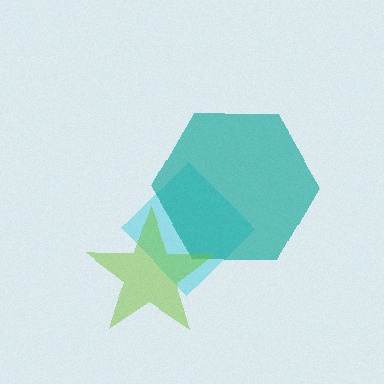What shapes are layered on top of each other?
The layered shapes are: a cyan diamond, a teal hexagon, a lime star.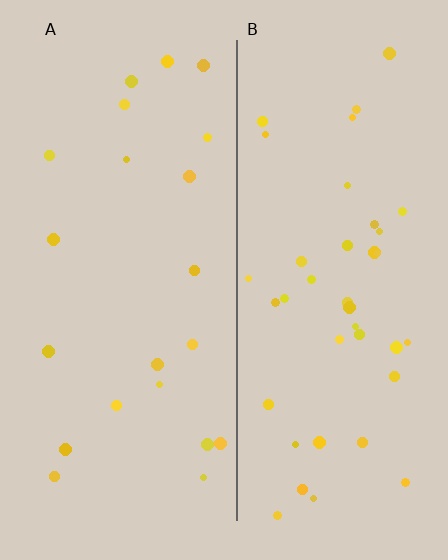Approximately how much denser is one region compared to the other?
Approximately 1.9× — region B over region A.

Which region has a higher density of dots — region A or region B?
B (the right).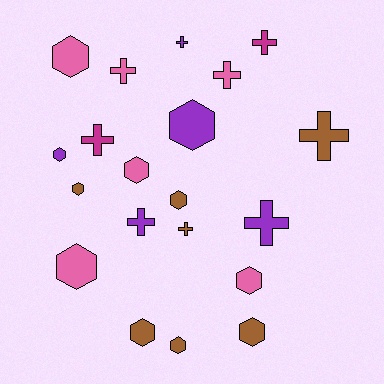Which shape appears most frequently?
Hexagon, with 11 objects.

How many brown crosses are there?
There are 2 brown crosses.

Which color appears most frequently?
Brown, with 7 objects.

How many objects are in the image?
There are 20 objects.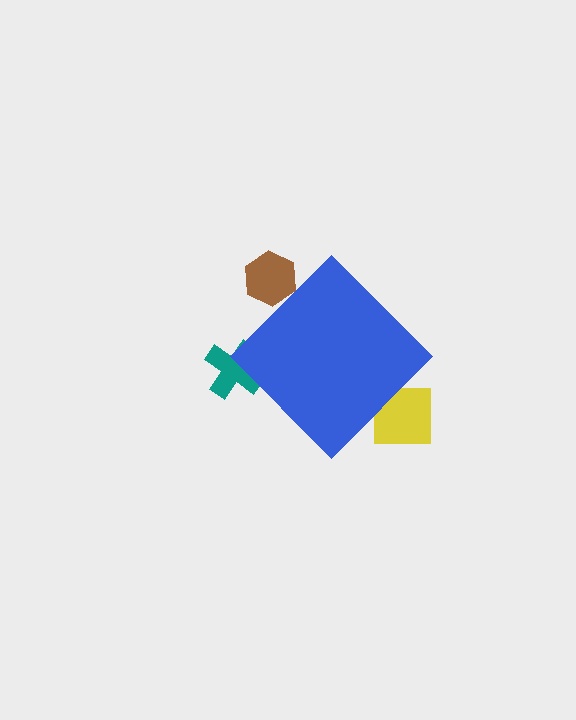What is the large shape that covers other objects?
A blue diamond.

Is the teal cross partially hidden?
Yes, the teal cross is partially hidden behind the blue diamond.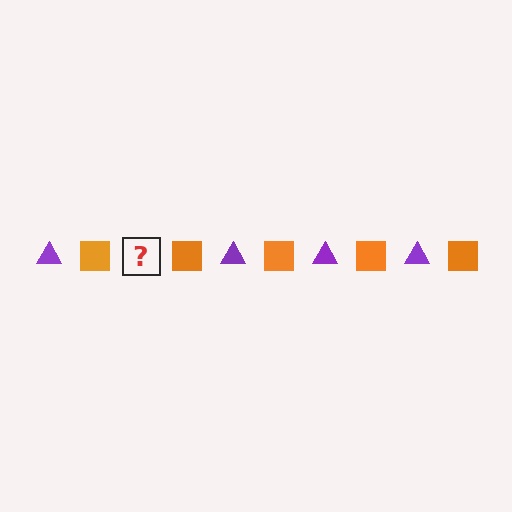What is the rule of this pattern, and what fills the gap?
The rule is that the pattern alternates between purple triangle and orange square. The gap should be filled with a purple triangle.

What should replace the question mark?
The question mark should be replaced with a purple triangle.